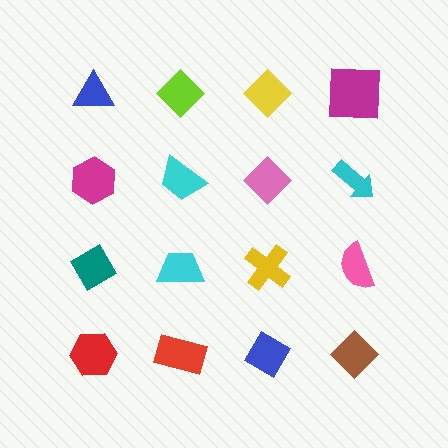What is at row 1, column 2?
A lime diamond.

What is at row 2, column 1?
A magenta hexagon.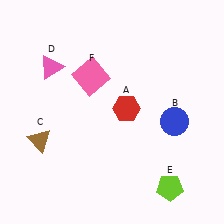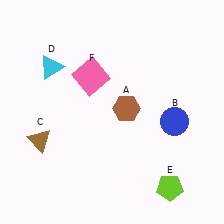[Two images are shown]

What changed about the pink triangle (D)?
In Image 1, D is pink. In Image 2, it changed to cyan.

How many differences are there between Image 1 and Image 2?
There are 2 differences between the two images.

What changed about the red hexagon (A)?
In Image 1, A is red. In Image 2, it changed to brown.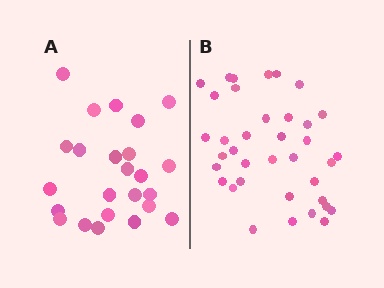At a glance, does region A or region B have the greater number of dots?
Region B (the right region) has more dots.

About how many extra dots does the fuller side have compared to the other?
Region B has approximately 15 more dots than region A.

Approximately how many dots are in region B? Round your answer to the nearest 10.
About 40 dots. (The exact count is 37, which rounds to 40.)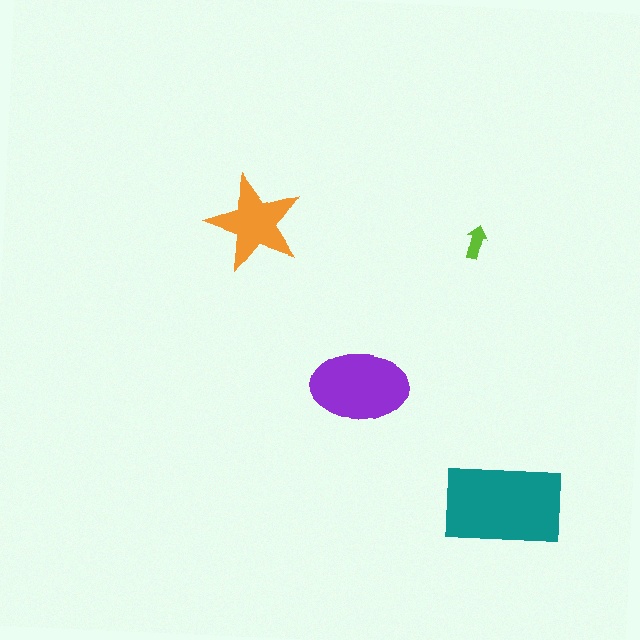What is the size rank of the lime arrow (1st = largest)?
4th.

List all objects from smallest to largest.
The lime arrow, the orange star, the purple ellipse, the teal rectangle.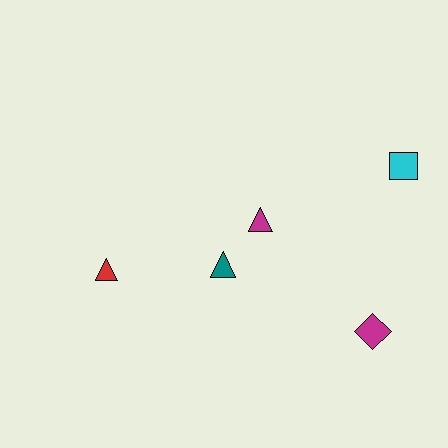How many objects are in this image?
There are 5 objects.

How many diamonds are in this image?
There is 1 diamond.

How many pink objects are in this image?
There are no pink objects.